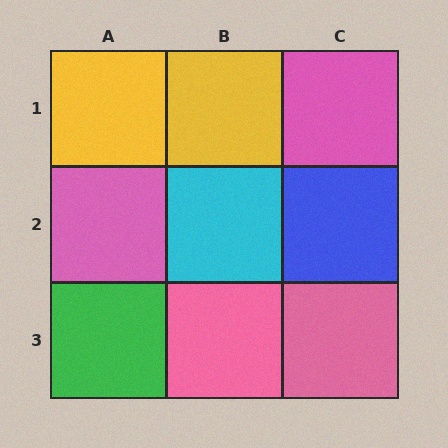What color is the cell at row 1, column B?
Yellow.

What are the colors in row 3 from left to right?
Green, pink, pink.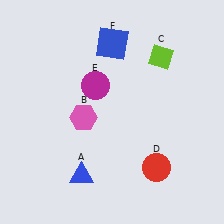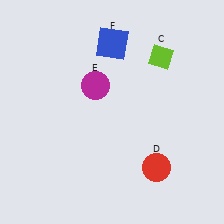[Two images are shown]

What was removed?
The pink hexagon (B), the blue triangle (A) were removed in Image 2.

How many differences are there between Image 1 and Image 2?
There are 2 differences between the two images.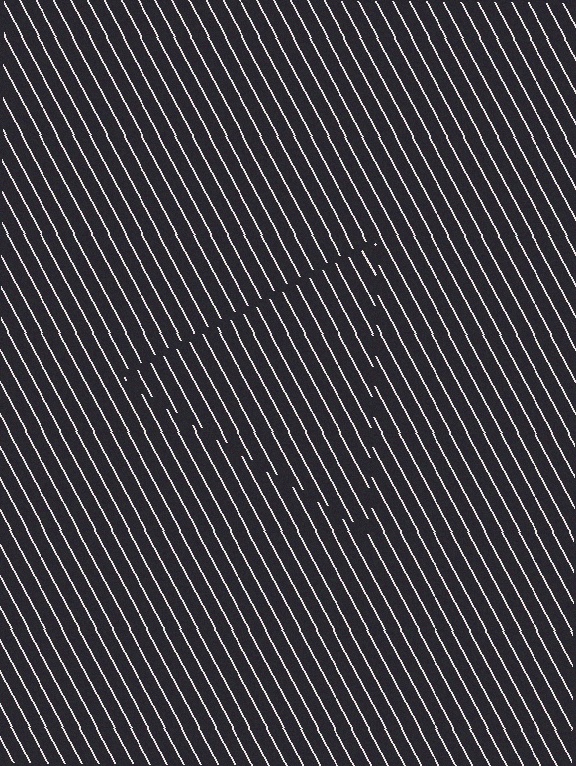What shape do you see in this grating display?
An illusory triangle. The interior of the shape contains the same grating, shifted by half a period — the contour is defined by the phase discontinuity where line-ends from the inner and outer gratings abut.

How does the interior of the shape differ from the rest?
The interior of the shape contains the same grating, shifted by half a period — the contour is defined by the phase discontinuity where line-ends from the inner and outer gratings abut.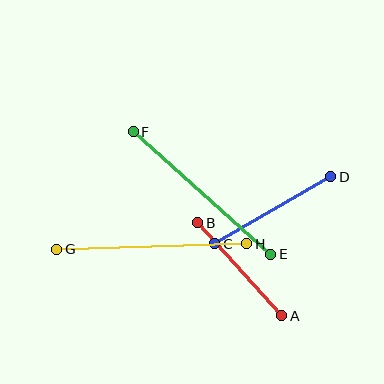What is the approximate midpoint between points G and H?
The midpoint is at approximately (152, 247) pixels.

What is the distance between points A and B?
The distance is approximately 125 pixels.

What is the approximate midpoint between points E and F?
The midpoint is at approximately (202, 193) pixels.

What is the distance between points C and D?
The distance is approximately 134 pixels.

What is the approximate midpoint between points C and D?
The midpoint is at approximately (273, 210) pixels.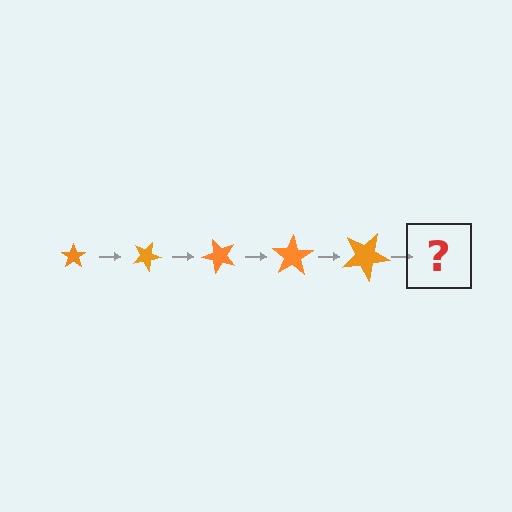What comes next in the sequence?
The next element should be a star, larger than the previous one and rotated 125 degrees from the start.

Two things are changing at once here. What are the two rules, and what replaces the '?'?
The two rules are that the star grows larger each step and it rotates 25 degrees each step. The '?' should be a star, larger than the previous one and rotated 125 degrees from the start.